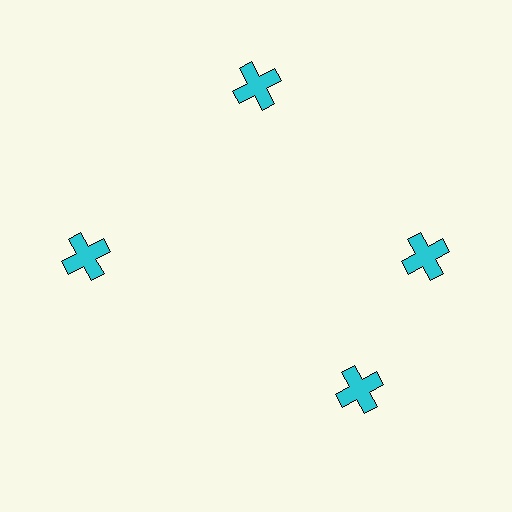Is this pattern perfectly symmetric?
No. The 4 cyan crosses are arranged in a ring, but one element near the 6 o'clock position is rotated out of alignment along the ring, breaking the 4-fold rotational symmetry.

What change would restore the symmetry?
The symmetry would be restored by rotating it back into even spacing with its neighbors so that all 4 crosses sit at equal angles and equal distance from the center.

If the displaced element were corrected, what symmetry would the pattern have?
It would have 4-fold rotational symmetry — the pattern would map onto itself every 90 degrees.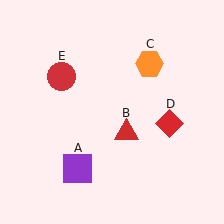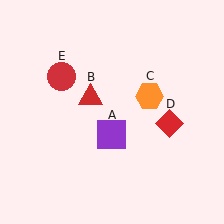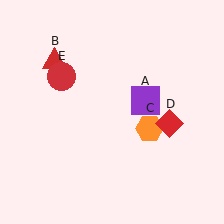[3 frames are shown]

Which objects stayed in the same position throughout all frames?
Red diamond (object D) and red circle (object E) remained stationary.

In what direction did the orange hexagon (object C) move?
The orange hexagon (object C) moved down.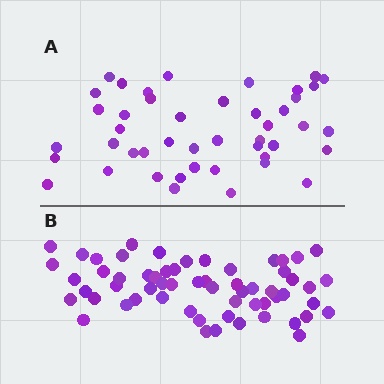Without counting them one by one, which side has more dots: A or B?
Region B (the bottom region) has more dots.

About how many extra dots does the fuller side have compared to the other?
Region B has approximately 15 more dots than region A.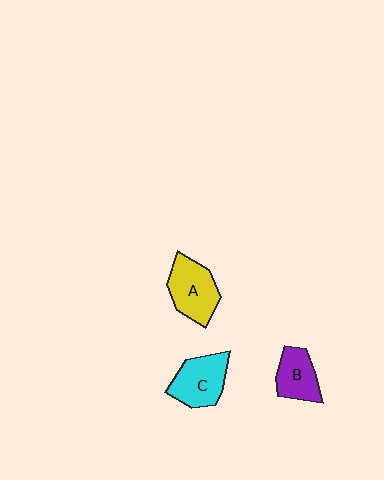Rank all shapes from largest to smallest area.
From largest to smallest: A (yellow), C (cyan), B (purple).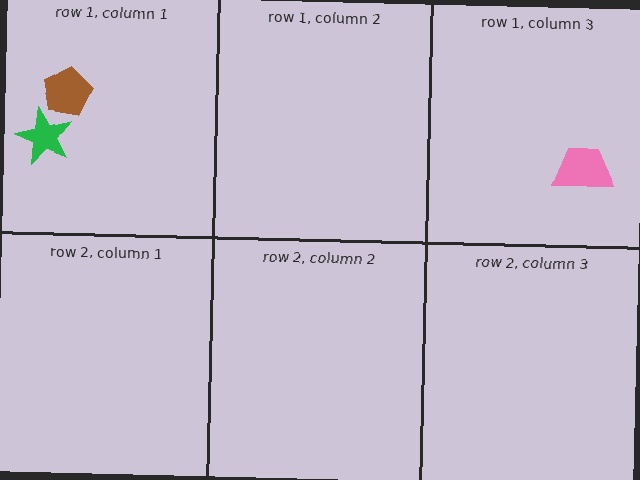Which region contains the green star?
The row 1, column 1 region.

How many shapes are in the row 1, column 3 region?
1.